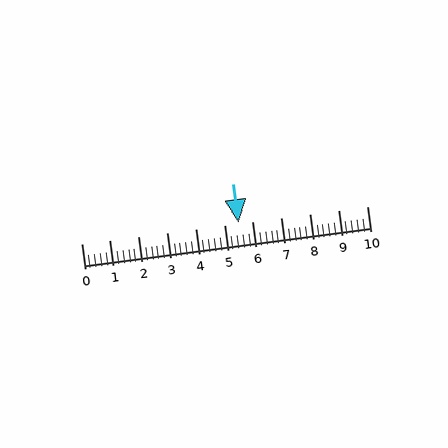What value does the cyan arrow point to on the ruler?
The cyan arrow points to approximately 5.5.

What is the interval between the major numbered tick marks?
The major tick marks are spaced 1 units apart.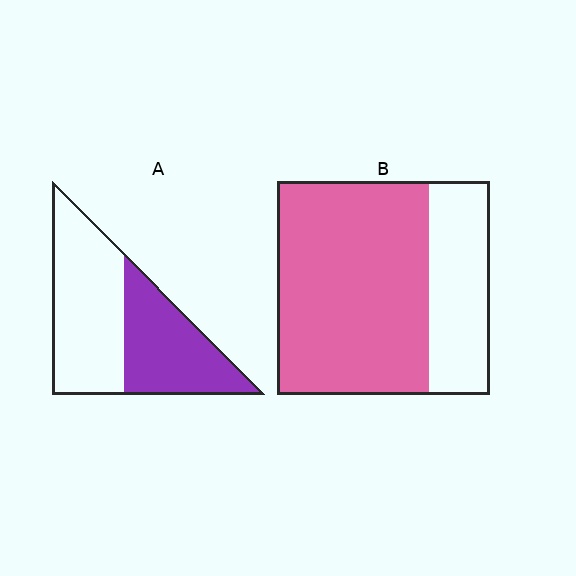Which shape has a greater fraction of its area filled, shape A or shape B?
Shape B.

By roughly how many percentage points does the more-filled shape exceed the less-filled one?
By roughly 25 percentage points (B over A).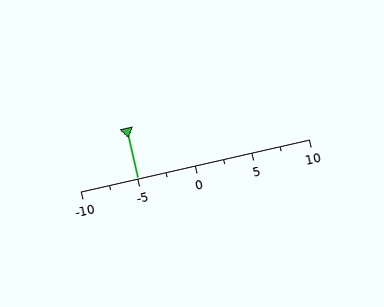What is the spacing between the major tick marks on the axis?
The major ticks are spaced 5 apart.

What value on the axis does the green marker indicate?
The marker indicates approximately -5.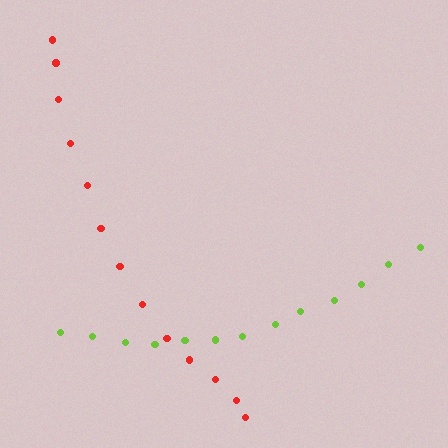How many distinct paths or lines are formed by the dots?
There are 2 distinct paths.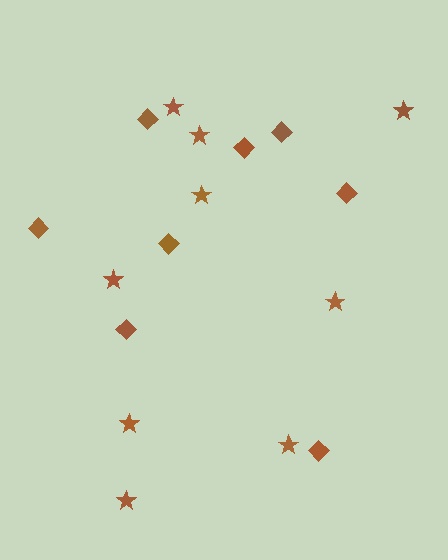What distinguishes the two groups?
There are 2 groups: one group of stars (9) and one group of diamonds (8).